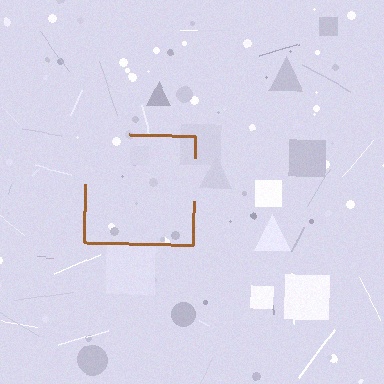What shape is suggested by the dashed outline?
The dashed outline suggests a square.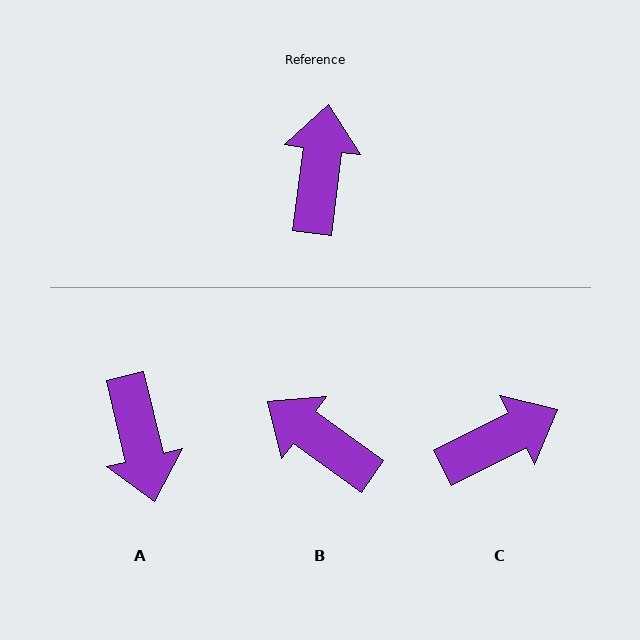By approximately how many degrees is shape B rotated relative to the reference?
Approximately 62 degrees counter-clockwise.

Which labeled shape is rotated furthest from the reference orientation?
A, about 159 degrees away.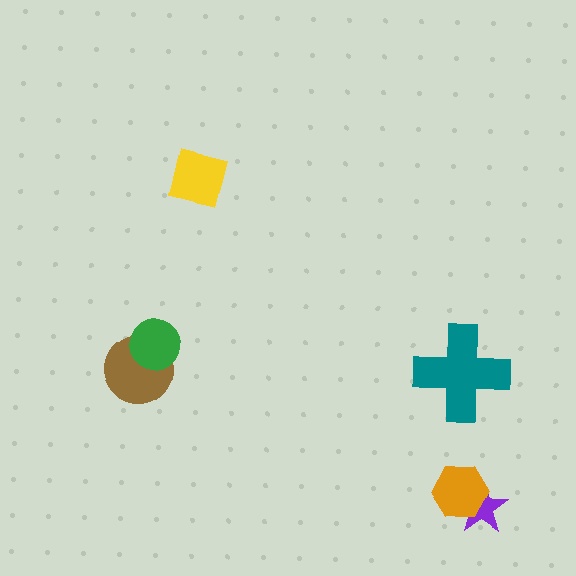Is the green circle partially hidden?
No, no other shape covers it.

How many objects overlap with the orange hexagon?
1 object overlaps with the orange hexagon.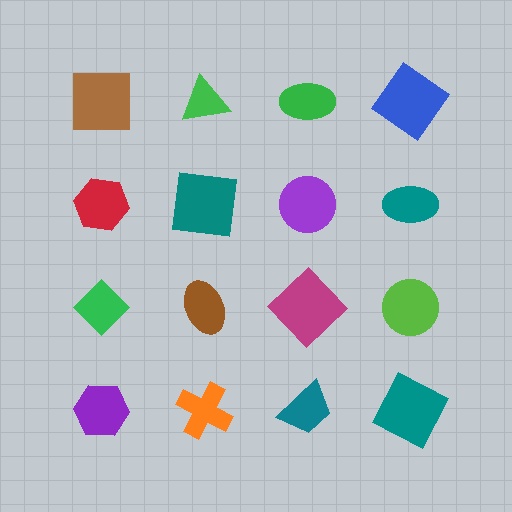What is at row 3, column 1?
A green diamond.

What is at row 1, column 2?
A green triangle.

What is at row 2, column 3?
A purple circle.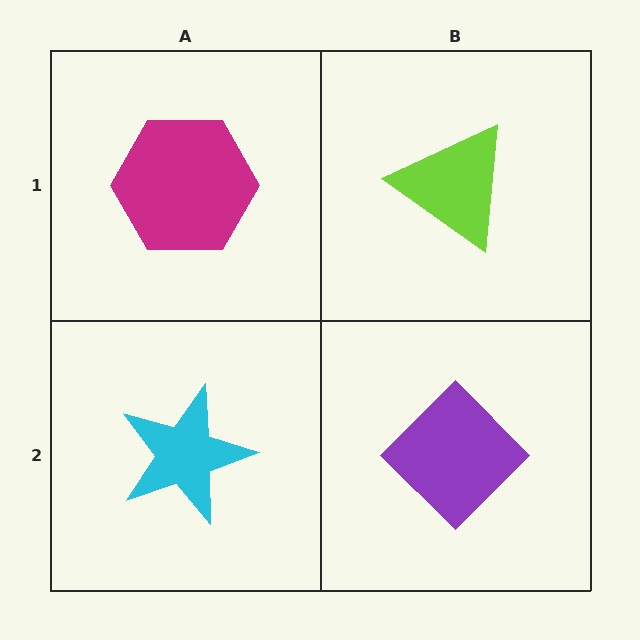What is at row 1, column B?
A lime triangle.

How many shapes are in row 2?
2 shapes.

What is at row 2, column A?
A cyan star.